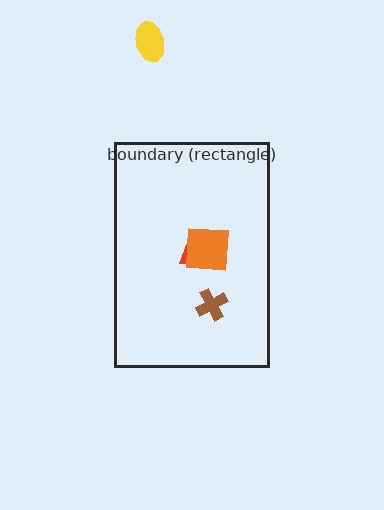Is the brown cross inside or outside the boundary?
Inside.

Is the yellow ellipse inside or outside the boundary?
Outside.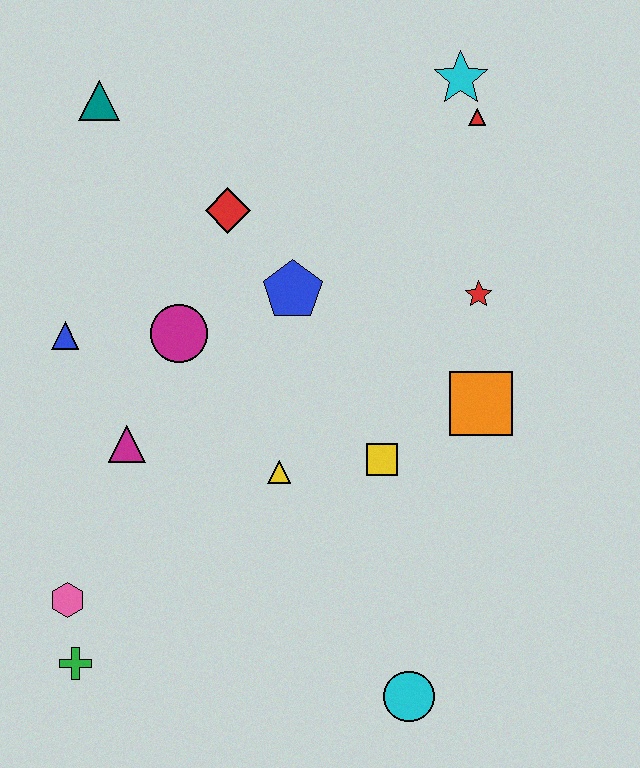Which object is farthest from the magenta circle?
The cyan circle is farthest from the magenta circle.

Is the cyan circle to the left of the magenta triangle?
No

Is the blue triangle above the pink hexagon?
Yes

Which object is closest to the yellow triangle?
The yellow square is closest to the yellow triangle.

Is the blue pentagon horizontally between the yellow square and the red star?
No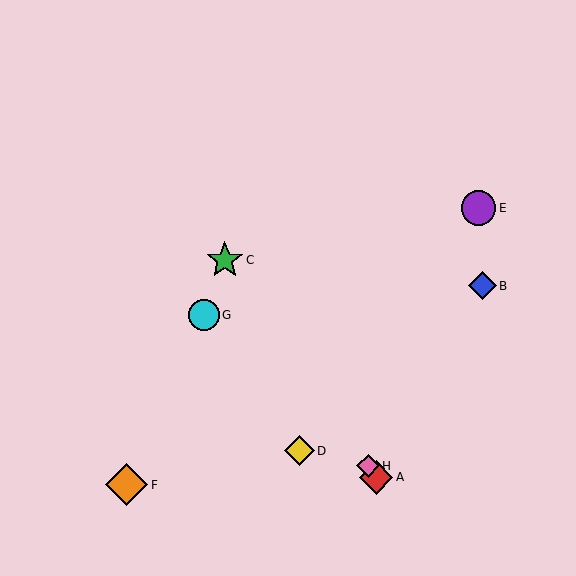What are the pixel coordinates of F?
Object F is at (127, 485).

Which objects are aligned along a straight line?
Objects A, C, H are aligned along a straight line.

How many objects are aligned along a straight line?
3 objects (A, C, H) are aligned along a straight line.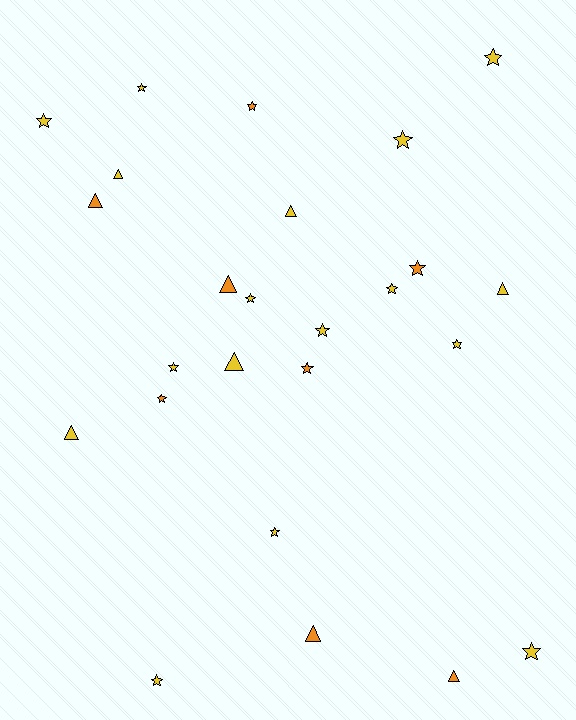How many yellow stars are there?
There are 12 yellow stars.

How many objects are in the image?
There are 25 objects.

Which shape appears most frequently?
Star, with 16 objects.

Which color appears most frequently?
Yellow, with 17 objects.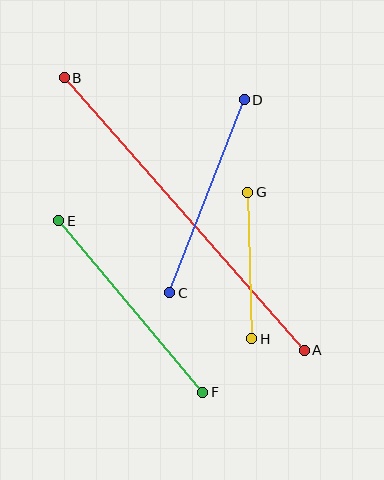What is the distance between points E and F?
The distance is approximately 224 pixels.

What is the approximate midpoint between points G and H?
The midpoint is at approximately (250, 266) pixels.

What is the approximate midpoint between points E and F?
The midpoint is at approximately (131, 307) pixels.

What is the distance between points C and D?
The distance is approximately 207 pixels.